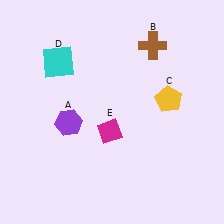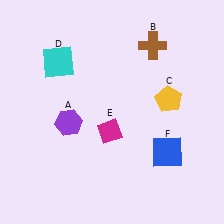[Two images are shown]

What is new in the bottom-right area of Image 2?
A blue square (F) was added in the bottom-right area of Image 2.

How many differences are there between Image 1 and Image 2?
There is 1 difference between the two images.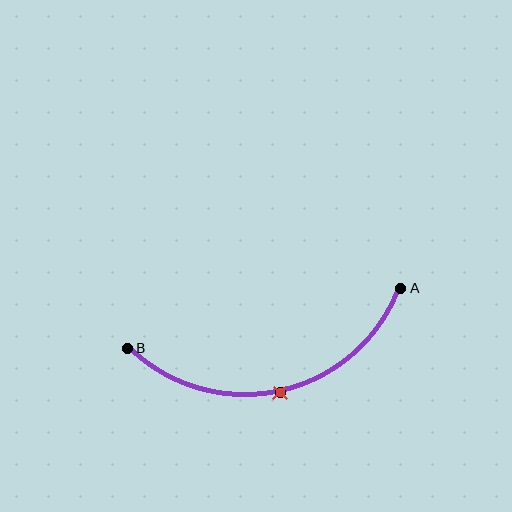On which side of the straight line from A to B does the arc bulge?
The arc bulges below the straight line connecting A and B.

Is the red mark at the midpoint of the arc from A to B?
Yes. The red mark lies on the arc at equal arc-length from both A and B — it is the arc midpoint.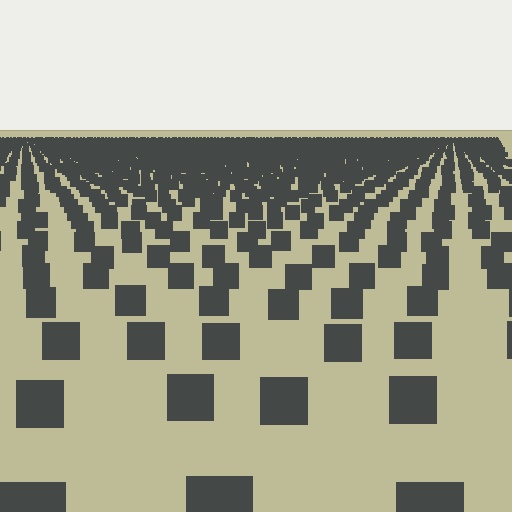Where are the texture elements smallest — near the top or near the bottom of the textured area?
Near the top.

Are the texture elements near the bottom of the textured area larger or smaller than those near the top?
Larger. Near the bottom, elements are closer to the viewer and appear at a bigger on-screen size.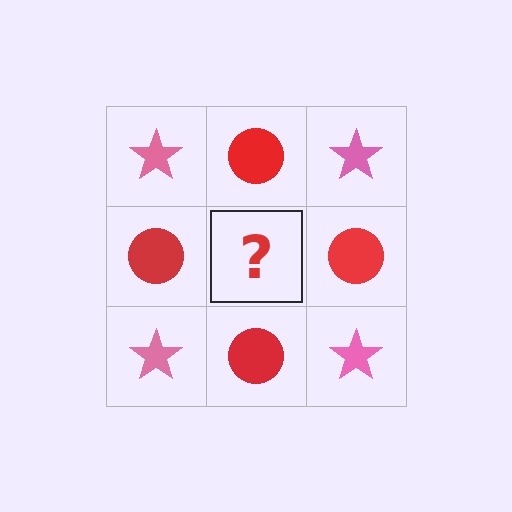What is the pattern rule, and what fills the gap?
The rule is that it alternates pink star and red circle in a checkerboard pattern. The gap should be filled with a pink star.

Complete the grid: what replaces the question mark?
The question mark should be replaced with a pink star.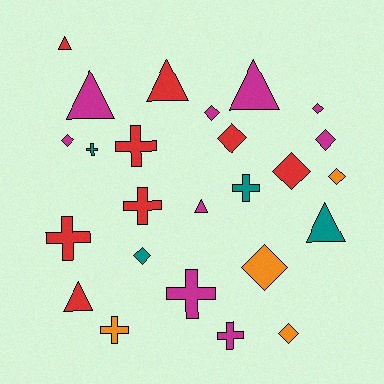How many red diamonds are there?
There are 2 red diamonds.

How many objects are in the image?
There are 25 objects.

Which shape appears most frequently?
Diamond, with 10 objects.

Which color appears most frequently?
Magenta, with 9 objects.